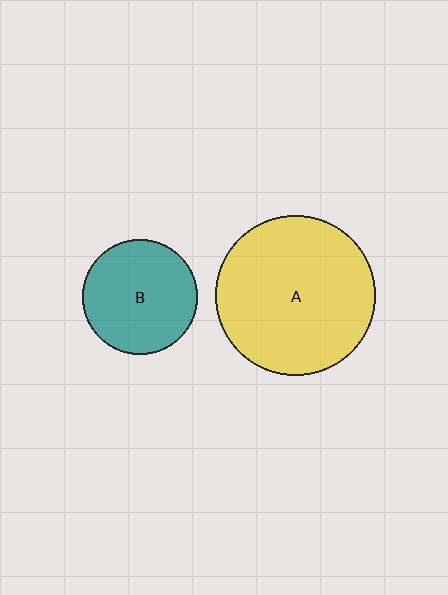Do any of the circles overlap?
No, none of the circles overlap.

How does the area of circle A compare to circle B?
Approximately 1.9 times.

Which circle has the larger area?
Circle A (yellow).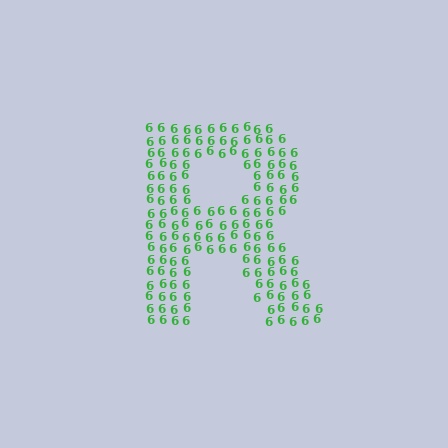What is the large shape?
The large shape is the letter R.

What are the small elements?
The small elements are digit 6's.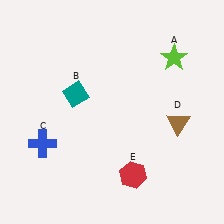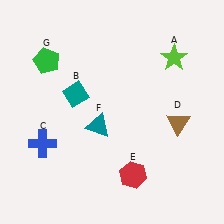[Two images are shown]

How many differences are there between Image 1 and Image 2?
There are 2 differences between the two images.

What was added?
A teal triangle (F), a green pentagon (G) were added in Image 2.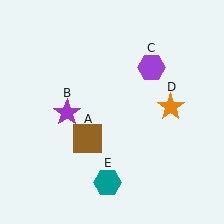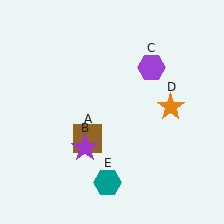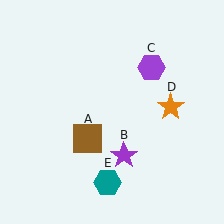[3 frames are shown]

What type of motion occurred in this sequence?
The purple star (object B) rotated counterclockwise around the center of the scene.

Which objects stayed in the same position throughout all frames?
Brown square (object A) and purple hexagon (object C) and orange star (object D) and teal hexagon (object E) remained stationary.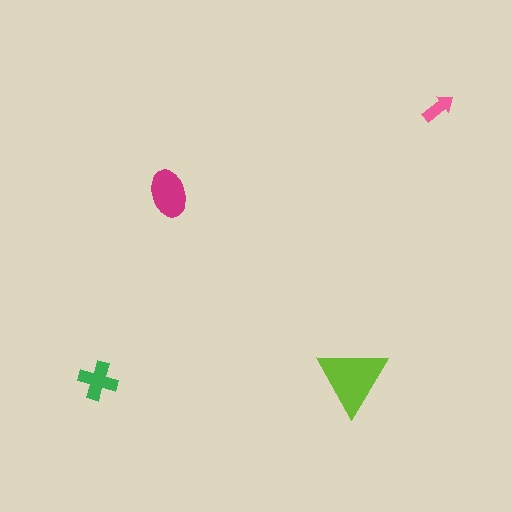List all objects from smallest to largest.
The pink arrow, the green cross, the magenta ellipse, the lime triangle.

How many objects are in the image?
There are 4 objects in the image.